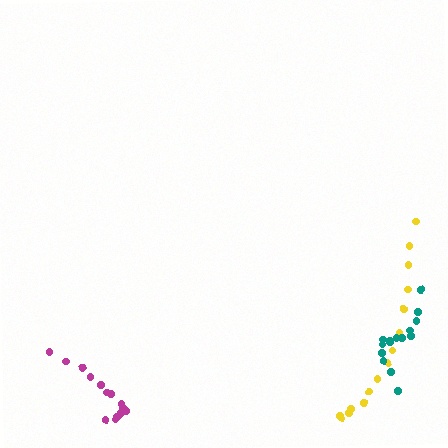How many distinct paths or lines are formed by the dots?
There are 3 distinct paths.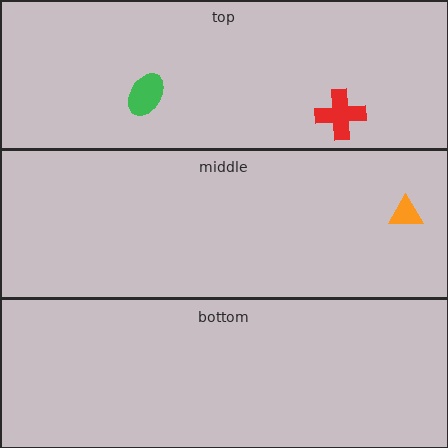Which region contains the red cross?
The top region.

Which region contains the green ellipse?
The top region.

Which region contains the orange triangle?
The middle region.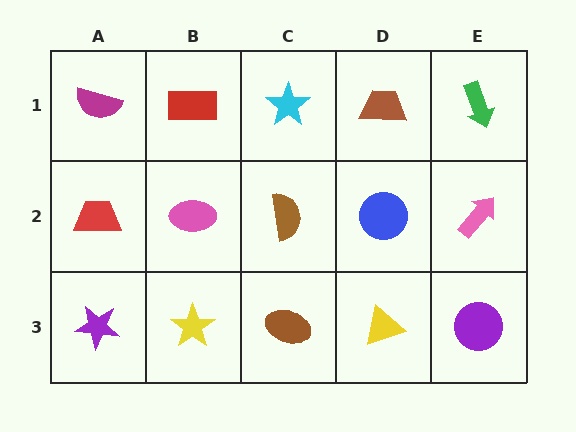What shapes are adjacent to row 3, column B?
A pink ellipse (row 2, column B), a purple star (row 3, column A), a brown ellipse (row 3, column C).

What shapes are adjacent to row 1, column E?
A pink arrow (row 2, column E), a brown trapezoid (row 1, column D).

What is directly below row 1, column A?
A red trapezoid.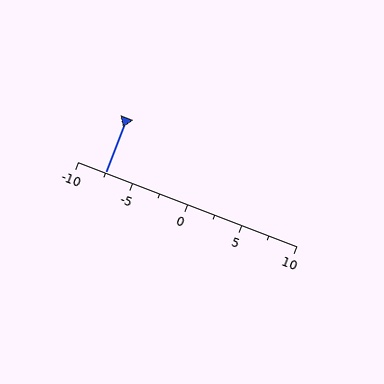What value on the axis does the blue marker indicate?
The marker indicates approximately -7.5.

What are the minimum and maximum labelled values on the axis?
The axis runs from -10 to 10.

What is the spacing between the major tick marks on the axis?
The major ticks are spaced 5 apart.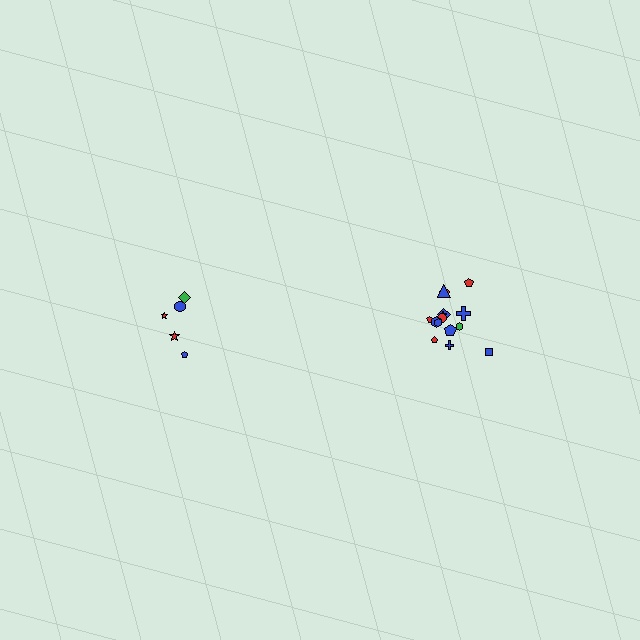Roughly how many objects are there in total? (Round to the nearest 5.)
Roughly 20 objects in total.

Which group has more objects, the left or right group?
The right group.